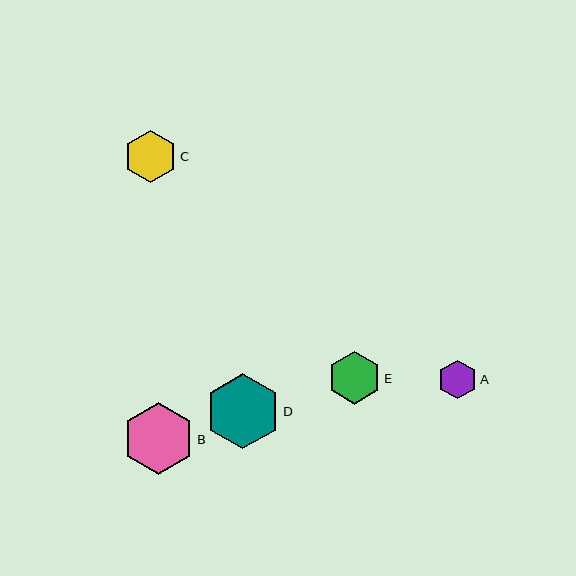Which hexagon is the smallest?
Hexagon A is the smallest with a size of approximately 39 pixels.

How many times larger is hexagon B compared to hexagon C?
Hexagon B is approximately 1.4 times the size of hexagon C.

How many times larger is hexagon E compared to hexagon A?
Hexagon E is approximately 1.4 times the size of hexagon A.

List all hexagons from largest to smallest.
From largest to smallest: D, B, E, C, A.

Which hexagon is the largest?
Hexagon D is the largest with a size of approximately 75 pixels.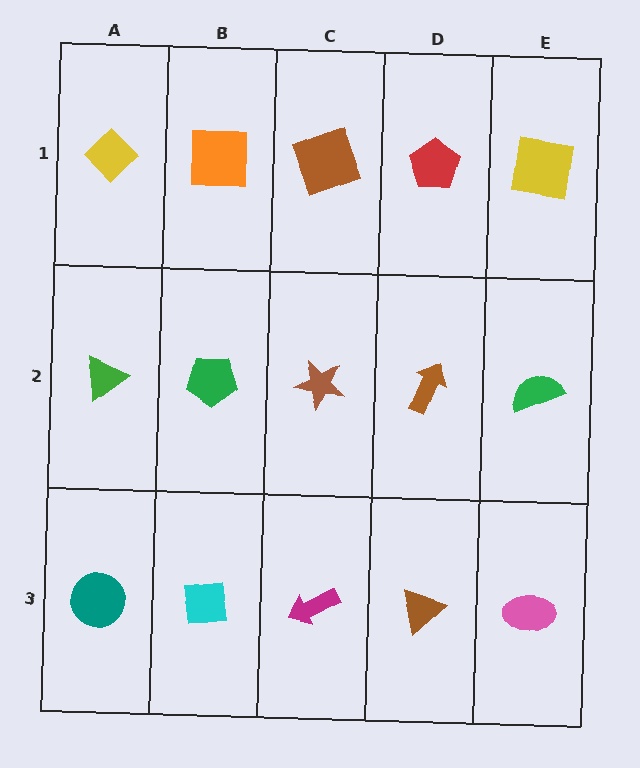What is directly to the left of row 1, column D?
A brown square.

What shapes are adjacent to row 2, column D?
A red pentagon (row 1, column D), a brown triangle (row 3, column D), a brown star (row 2, column C), a green semicircle (row 2, column E).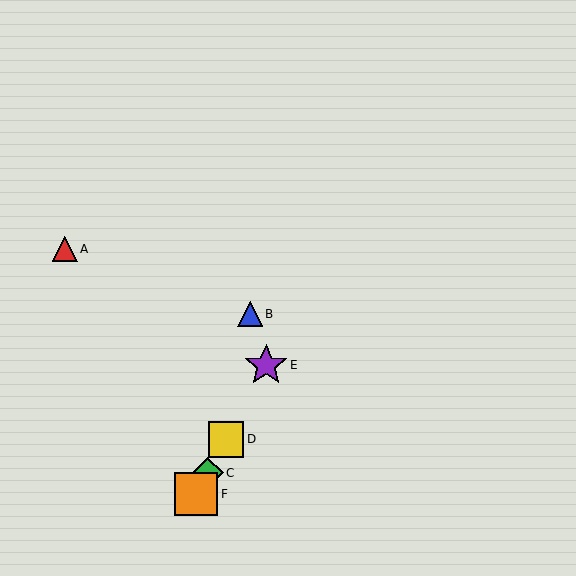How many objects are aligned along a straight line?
4 objects (C, D, E, F) are aligned along a straight line.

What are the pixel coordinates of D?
Object D is at (226, 439).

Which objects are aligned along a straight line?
Objects C, D, E, F are aligned along a straight line.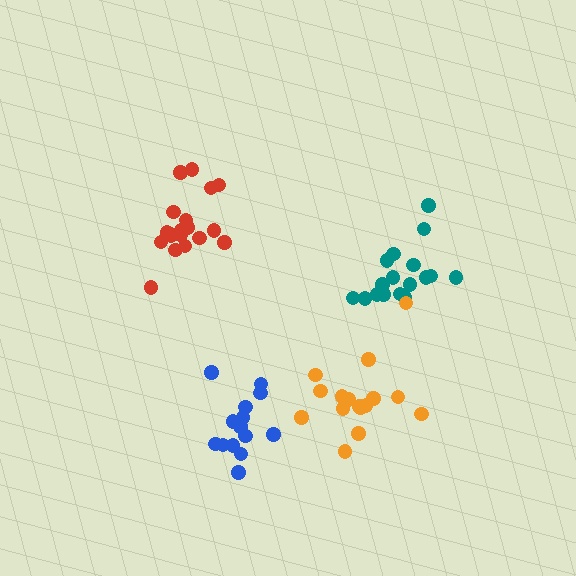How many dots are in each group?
Group 1: 17 dots, Group 2: 19 dots, Group 3: 16 dots, Group 4: 14 dots (66 total).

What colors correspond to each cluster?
The clusters are colored: teal, red, orange, blue.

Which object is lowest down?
The blue cluster is bottommost.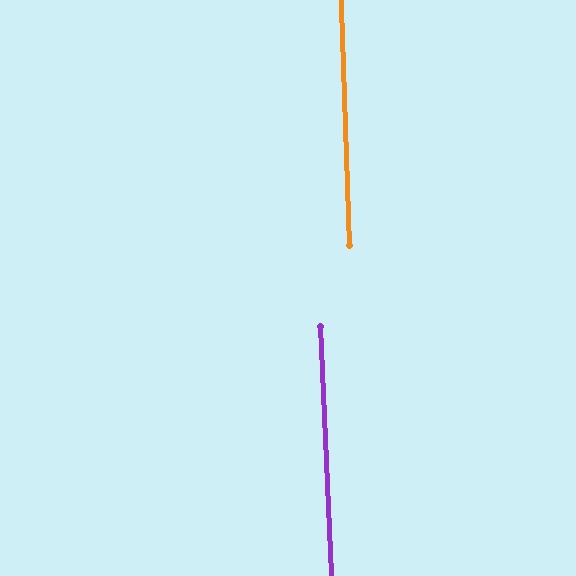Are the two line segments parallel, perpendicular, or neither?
Parallel — their directions differ by only 0.7°.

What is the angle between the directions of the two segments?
Approximately 1 degree.